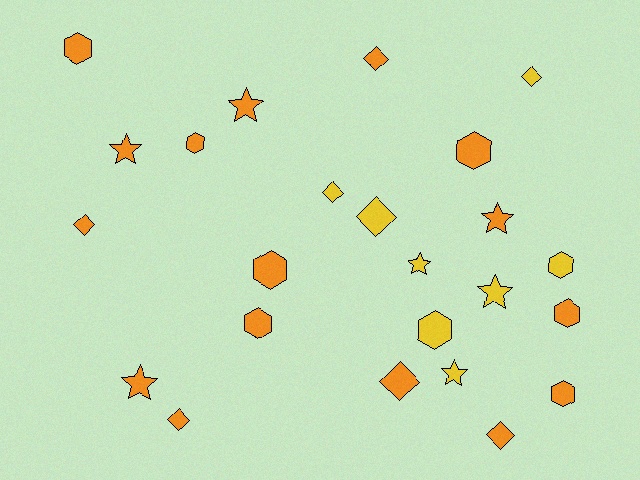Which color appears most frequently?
Orange, with 16 objects.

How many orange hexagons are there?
There are 7 orange hexagons.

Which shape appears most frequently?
Hexagon, with 9 objects.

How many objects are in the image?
There are 24 objects.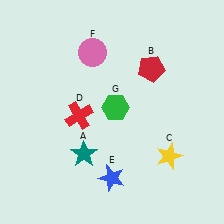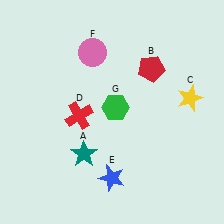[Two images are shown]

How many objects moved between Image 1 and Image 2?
1 object moved between the two images.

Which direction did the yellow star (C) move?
The yellow star (C) moved up.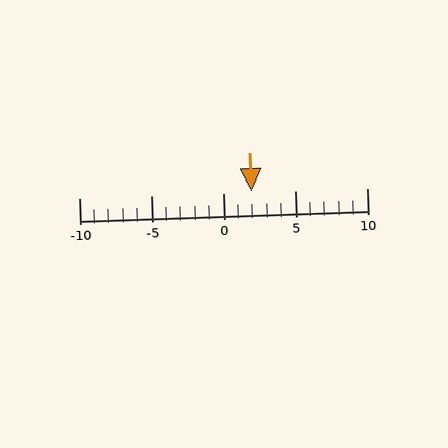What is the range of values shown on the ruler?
The ruler shows values from -10 to 10.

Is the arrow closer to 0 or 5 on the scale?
The arrow is closer to 0.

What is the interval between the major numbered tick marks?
The major tick marks are spaced 5 units apart.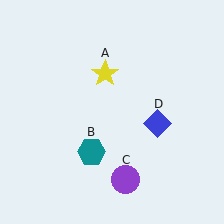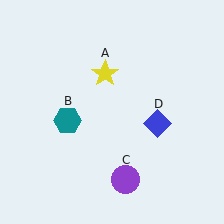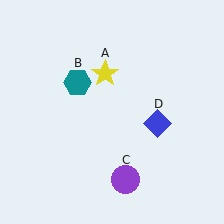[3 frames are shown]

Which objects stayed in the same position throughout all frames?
Yellow star (object A) and purple circle (object C) and blue diamond (object D) remained stationary.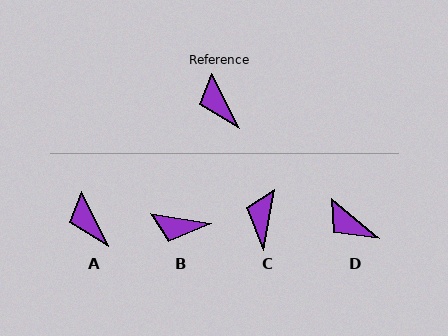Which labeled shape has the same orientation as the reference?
A.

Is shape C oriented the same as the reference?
No, it is off by about 36 degrees.